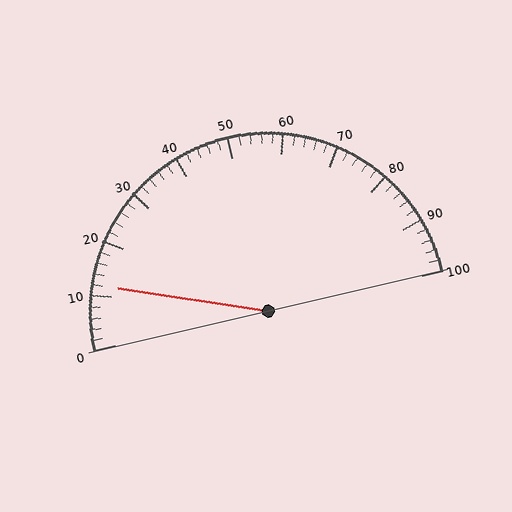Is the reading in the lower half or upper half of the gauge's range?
The reading is in the lower half of the range (0 to 100).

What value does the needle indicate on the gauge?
The needle indicates approximately 12.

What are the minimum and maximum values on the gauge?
The gauge ranges from 0 to 100.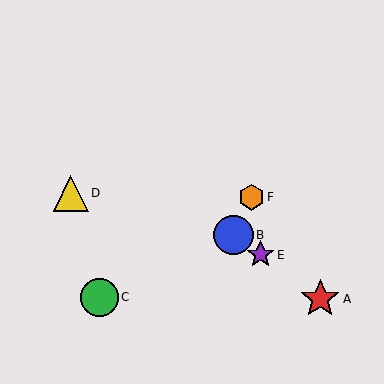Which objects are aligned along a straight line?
Objects A, B, E are aligned along a straight line.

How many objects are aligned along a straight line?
3 objects (A, B, E) are aligned along a straight line.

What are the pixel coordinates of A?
Object A is at (320, 299).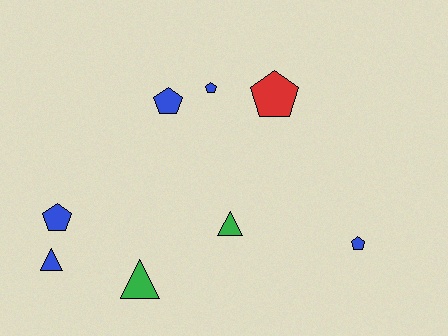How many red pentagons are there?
There is 1 red pentagon.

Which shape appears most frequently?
Pentagon, with 5 objects.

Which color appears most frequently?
Blue, with 5 objects.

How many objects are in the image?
There are 8 objects.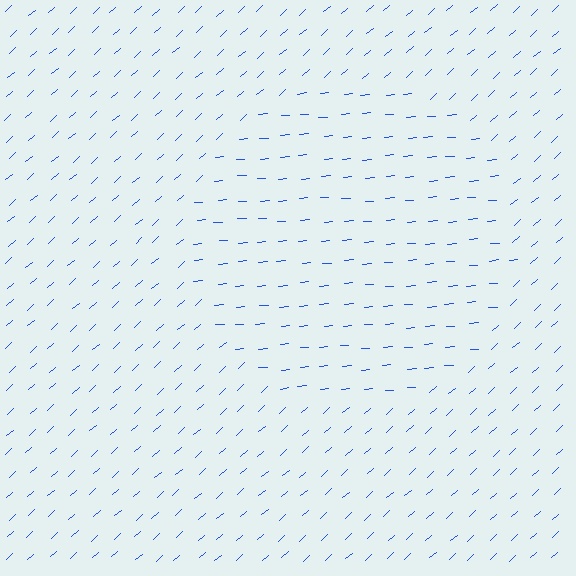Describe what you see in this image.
The image is filled with small blue line segments. A circle region in the image has lines oriented differently from the surrounding lines, creating a visible texture boundary.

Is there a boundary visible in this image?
Yes, there is a texture boundary formed by a change in line orientation.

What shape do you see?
I see a circle.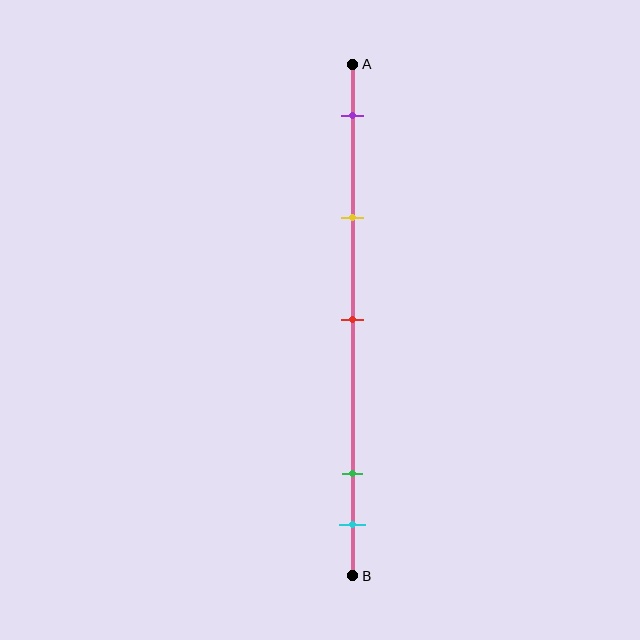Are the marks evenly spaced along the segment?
No, the marks are not evenly spaced.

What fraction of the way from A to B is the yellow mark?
The yellow mark is approximately 30% (0.3) of the way from A to B.